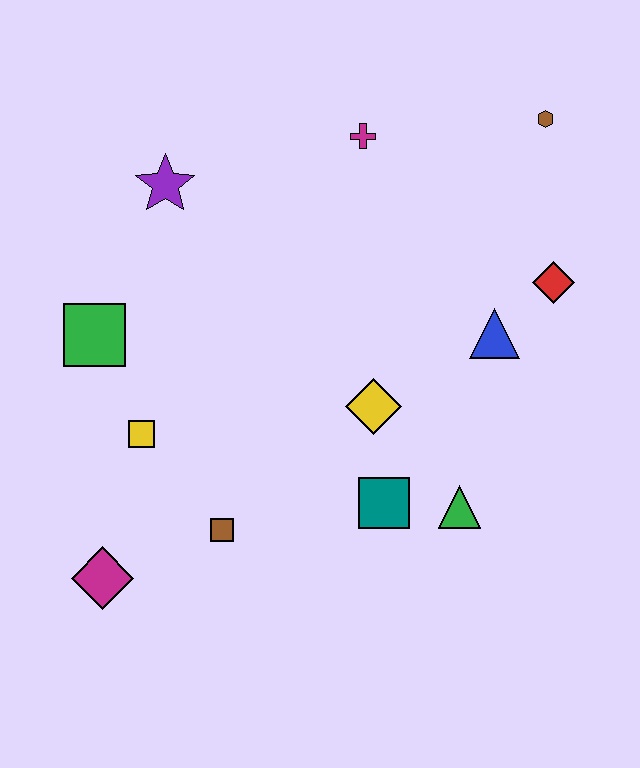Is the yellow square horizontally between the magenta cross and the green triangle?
No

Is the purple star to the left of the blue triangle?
Yes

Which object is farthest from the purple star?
The green triangle is farthest from the purple star.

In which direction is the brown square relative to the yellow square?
The brown square is below the yellow square.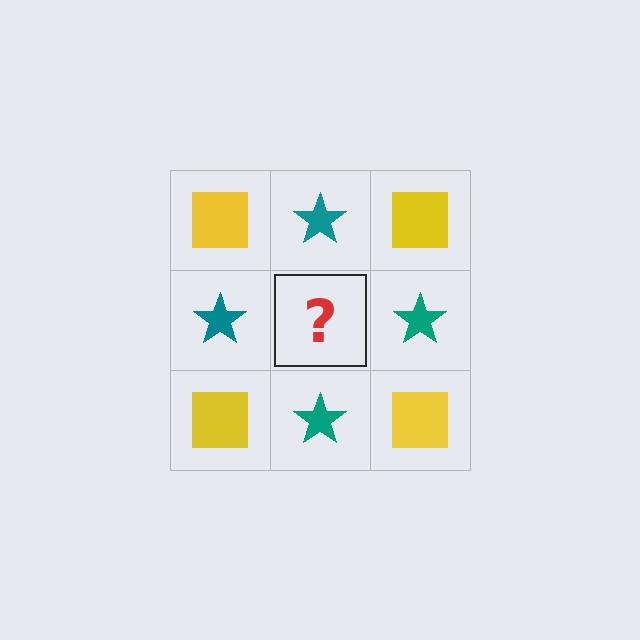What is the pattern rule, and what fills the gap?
The rule is that it alternates yellow square and teal star in a checkerboard pattern. The gap should be filled with a yellow square.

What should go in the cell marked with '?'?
The missing cell should contain a yellow square.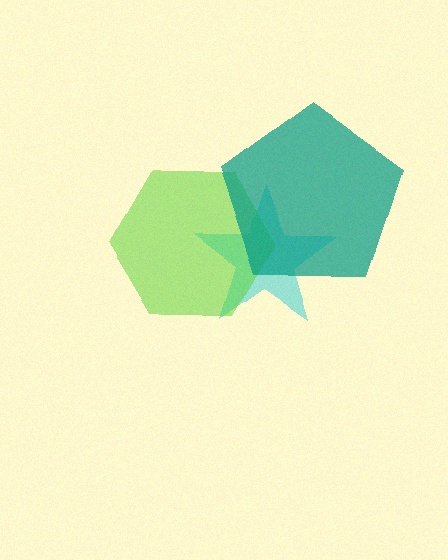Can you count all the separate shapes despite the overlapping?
Yes, there are 3 separate shapes.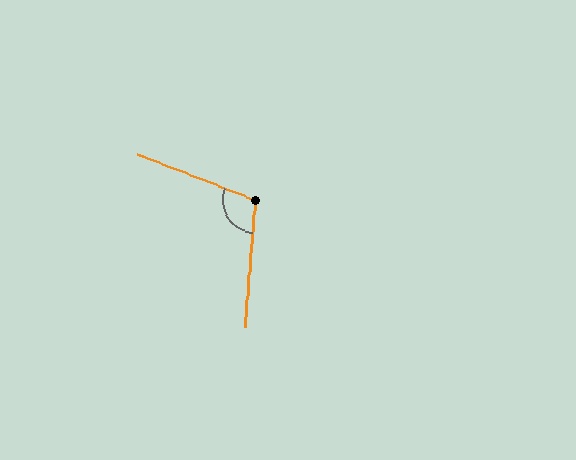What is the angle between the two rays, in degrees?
Approximately 107 degrees.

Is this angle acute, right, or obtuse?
It is obtuse.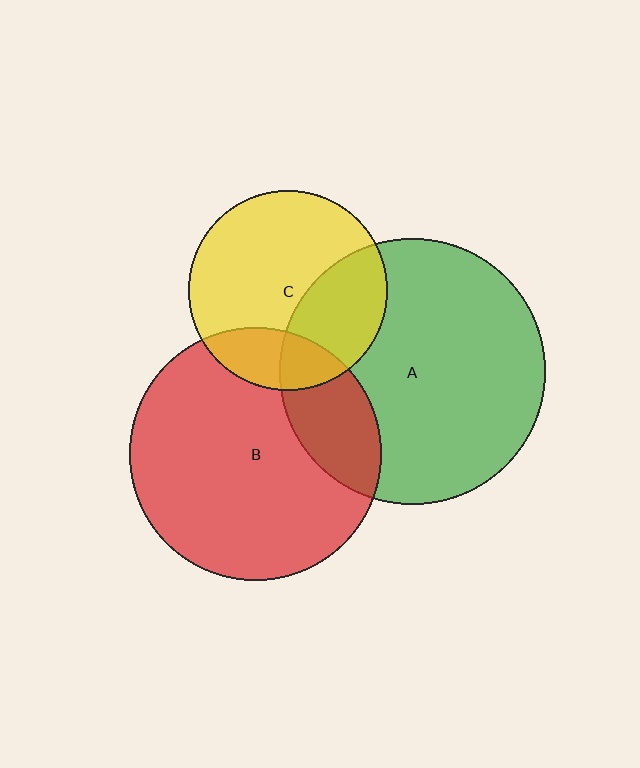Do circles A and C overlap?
Yes.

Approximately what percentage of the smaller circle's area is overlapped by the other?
Approximately 35%.